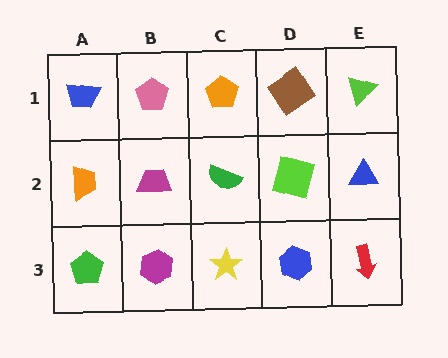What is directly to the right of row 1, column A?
A pink pentagon.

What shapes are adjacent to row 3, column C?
A green semicircle (row 2, column C), a magenta hexagon (row 3, column B), a blue hexagon (row 3, column D).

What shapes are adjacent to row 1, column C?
A green semicircle (row 2, column C), a pink pentagon (row 1, column B), a brown diamond (row 1, column D).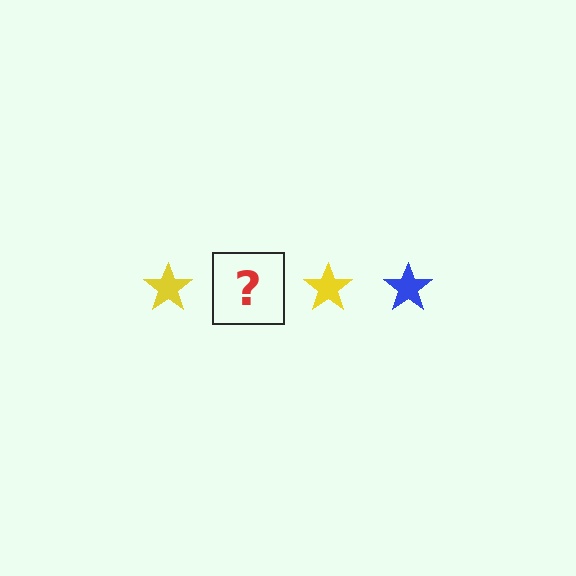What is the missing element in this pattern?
The missing element is a blue star.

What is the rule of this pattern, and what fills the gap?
The rule is that the pattern cycles through yellow, blue stars. The gap should be filled with a blue star.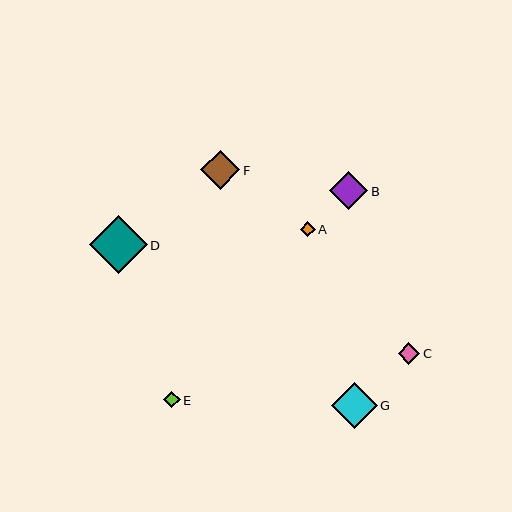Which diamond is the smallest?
Diamond A is the smallest with a size of approximately 15 pixels.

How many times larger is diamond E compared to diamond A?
Diamond E is approximately 1.1 times the size of diamond A.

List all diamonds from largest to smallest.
From largest to smallest: D, G, F, B, C, E, A.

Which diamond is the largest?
Diamond D is the largest with a size of approximately 58 pixels.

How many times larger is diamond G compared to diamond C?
Diamond G is approximately 2.1 times the size of diamond C.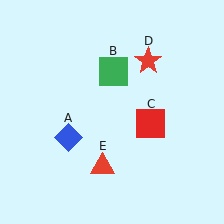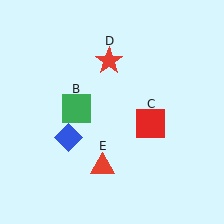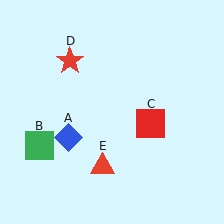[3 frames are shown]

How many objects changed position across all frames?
2 objects changed position: green square (object B), red star (object D).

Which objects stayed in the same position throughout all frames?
Blue diamond (object A) and red square (object C) and red triangle (object E) remained stationary.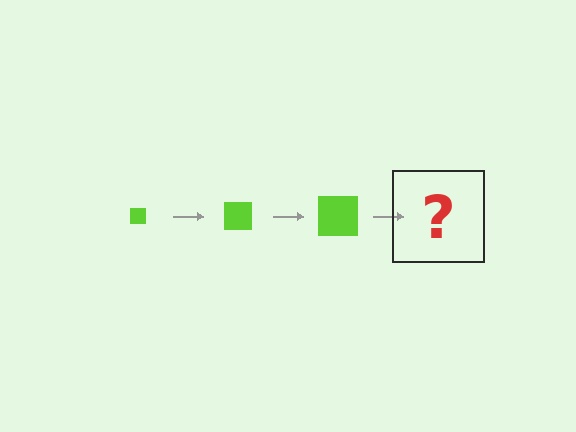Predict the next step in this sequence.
The next step is a lime square, larger than the previous one.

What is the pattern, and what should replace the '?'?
The pattern is that the square gets progressively larger each step. The '?' should be a lime square, larger than the previous one.